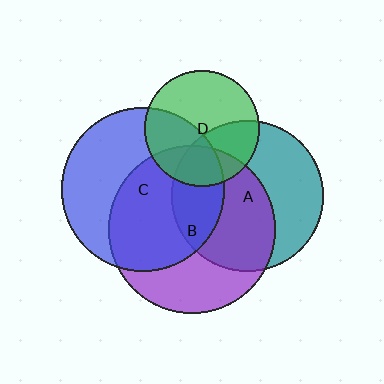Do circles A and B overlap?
Yes.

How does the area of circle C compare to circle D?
Approximately 2.0 times.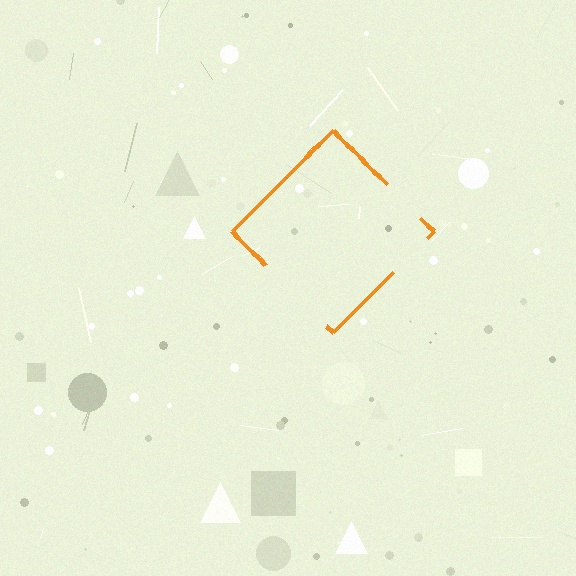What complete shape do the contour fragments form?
The contour fragments form a diamond.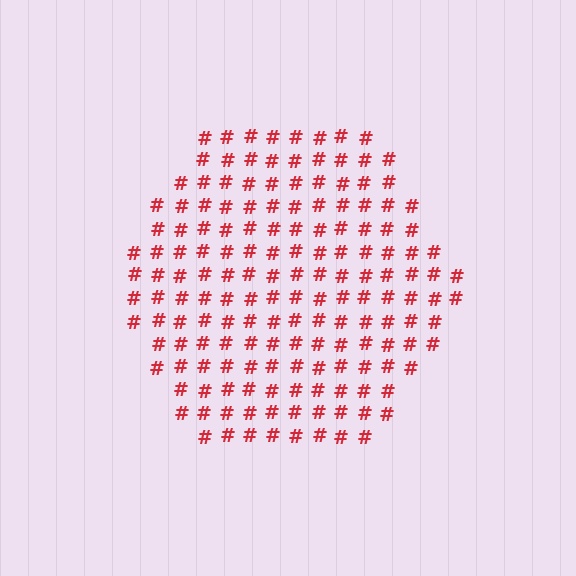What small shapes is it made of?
It is made of small hash symbols.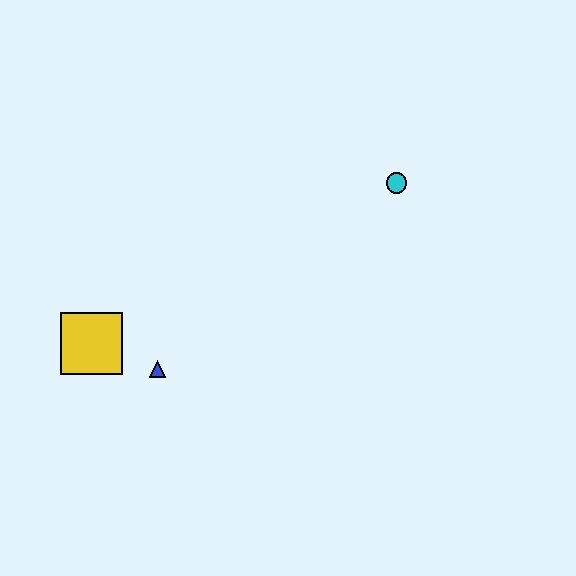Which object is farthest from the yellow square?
The cyan circle is farthest from the yellow square.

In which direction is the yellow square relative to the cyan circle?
The yellow square is to the left of the cyan circle.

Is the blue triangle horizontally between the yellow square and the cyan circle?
Yes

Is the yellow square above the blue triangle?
Yes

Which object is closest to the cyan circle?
The blue triangle is closest to the cyan circle.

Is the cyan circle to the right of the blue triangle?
Yes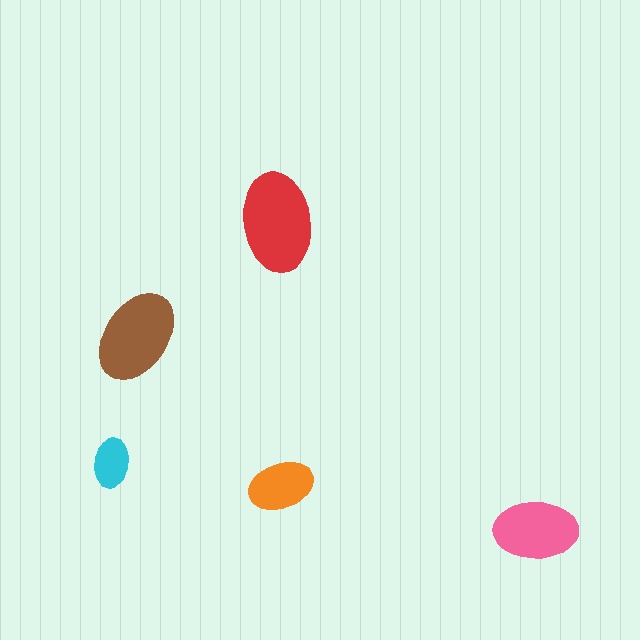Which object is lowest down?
The pink ellipse is bottommost.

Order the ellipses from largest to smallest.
the red one, the brown one, the pink one, the orange one, the cyan one.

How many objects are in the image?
There are 5 objects in the image.